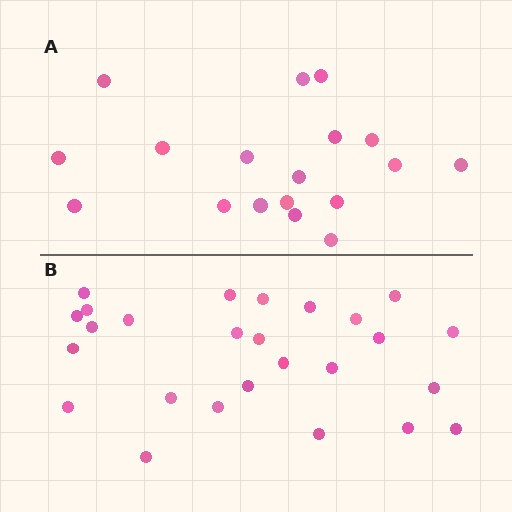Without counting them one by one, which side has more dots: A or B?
Region B (the bottom region) has more dots.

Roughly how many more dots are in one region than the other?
Region B has roughly 8 or so more dots than region A.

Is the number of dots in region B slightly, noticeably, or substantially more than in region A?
Region B has noticeably more, but not dramatically so. The ratio is roughly 1.4 to 1.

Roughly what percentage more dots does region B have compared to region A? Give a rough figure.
About 45% more.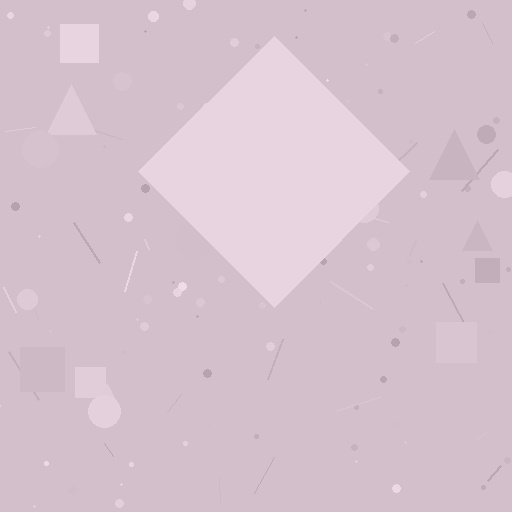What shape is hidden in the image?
A diamond is hidden in the image.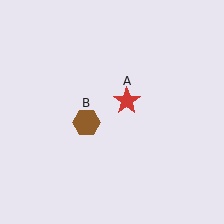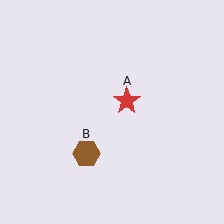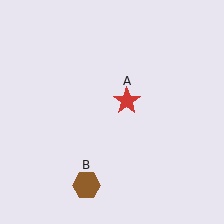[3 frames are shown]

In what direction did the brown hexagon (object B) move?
The brown hexagon (object B) moved down.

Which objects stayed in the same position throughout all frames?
Red star (object A) remained stationary.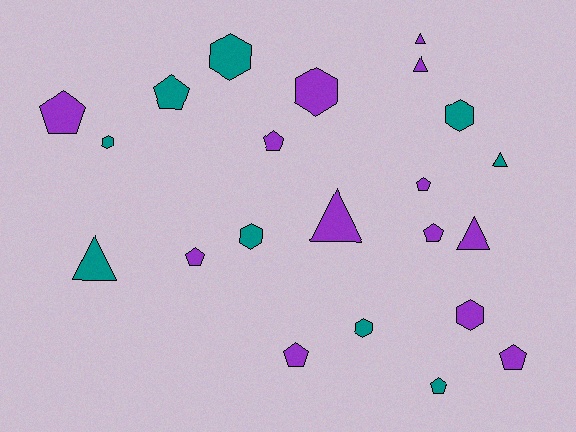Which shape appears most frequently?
Pentagon, with 9 objects.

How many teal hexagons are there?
There are 5 teal hexagons.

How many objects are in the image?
There are 22 objects.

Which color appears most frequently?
Purple, with 13 objects.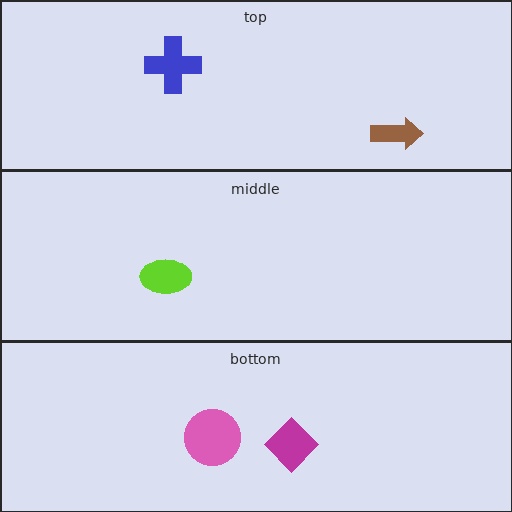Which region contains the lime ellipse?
The middle region.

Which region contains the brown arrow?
The top region.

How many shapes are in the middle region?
1.